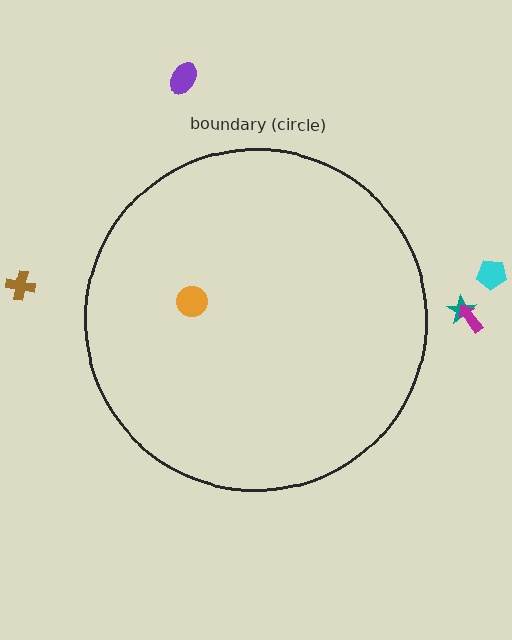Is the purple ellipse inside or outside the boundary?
Outside.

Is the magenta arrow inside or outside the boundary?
Outside.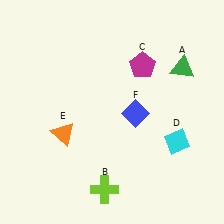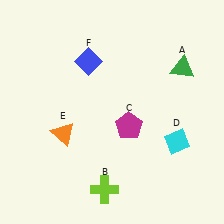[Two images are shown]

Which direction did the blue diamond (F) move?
The blue diamond (F) moved up.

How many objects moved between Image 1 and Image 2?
2 objects moved between the two images.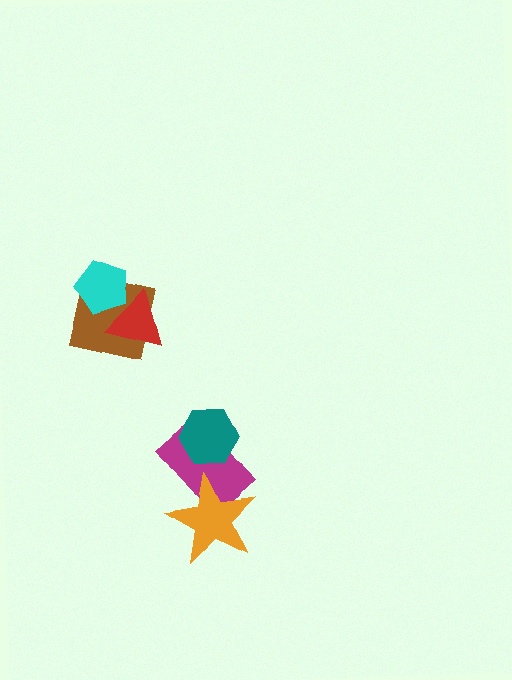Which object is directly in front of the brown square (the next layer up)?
The red triangle is directly in front of the brown square.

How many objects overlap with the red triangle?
2 objects overlap with the red triangle.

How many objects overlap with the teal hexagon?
1 object overlaps with the teal hexagon.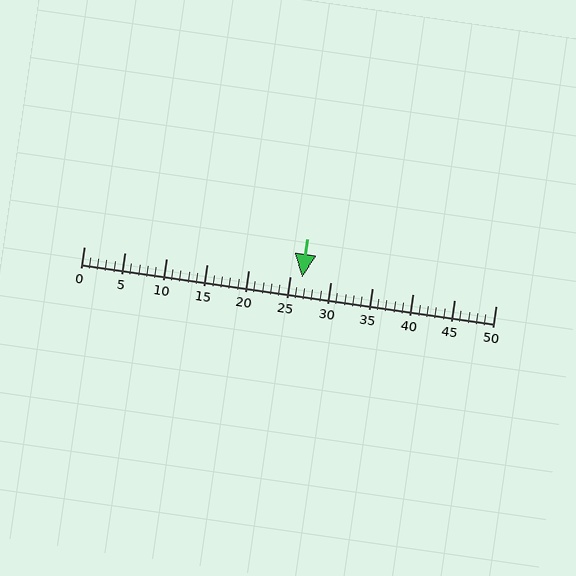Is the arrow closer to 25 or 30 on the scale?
The arrow is closer to 25.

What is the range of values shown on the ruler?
The ruler shows values from 0 to 50.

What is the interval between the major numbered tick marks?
The major tick marks are spaced 5 units apart.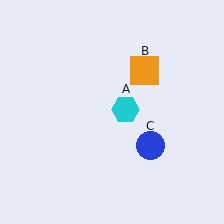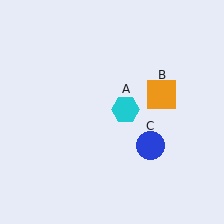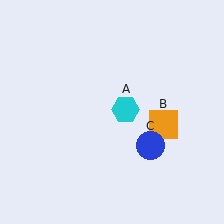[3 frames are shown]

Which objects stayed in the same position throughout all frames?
Cyan hexagon (object A) and blue circle (object C) remained stationary.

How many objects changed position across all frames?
1 object changed position: orange square (object B).